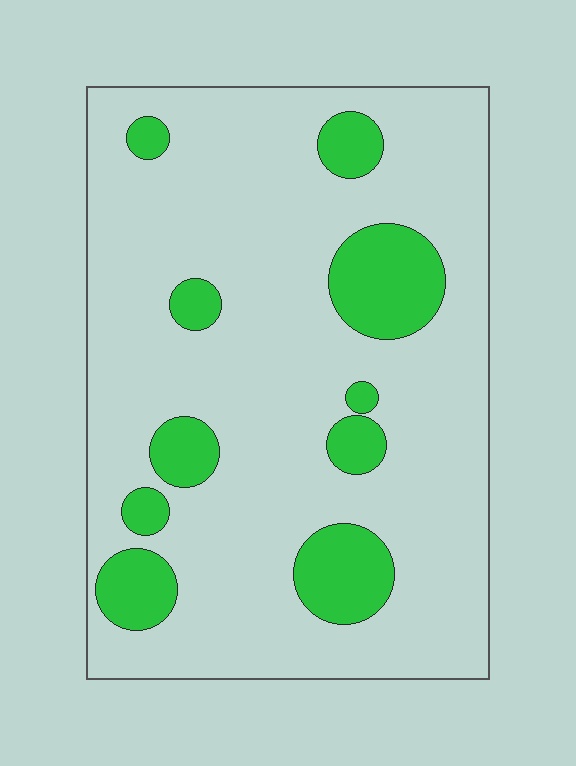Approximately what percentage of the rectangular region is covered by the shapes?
Approximately 15%.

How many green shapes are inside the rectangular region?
10.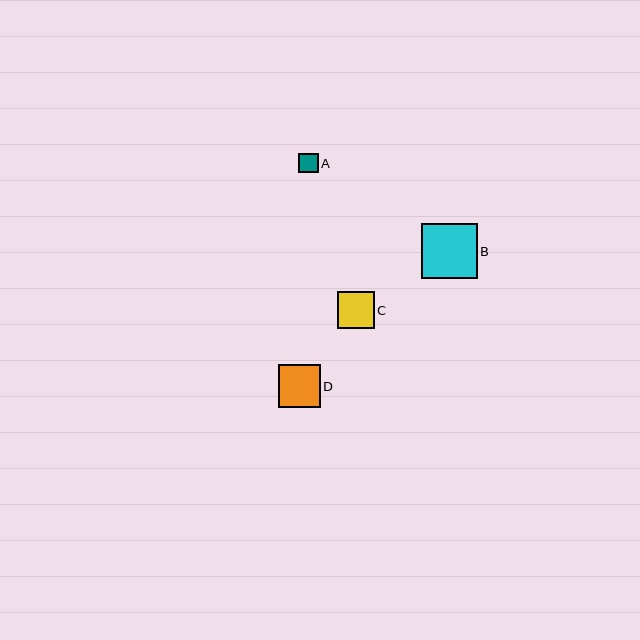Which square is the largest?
Square B is the largest with a size of approximately 55 pixels.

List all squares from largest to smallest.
From largest to smallest: B, D, C, A.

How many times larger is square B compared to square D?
Square B is approximately 1.3 times the size of square D.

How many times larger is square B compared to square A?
Square B is approximately 2.8 times the size of square A.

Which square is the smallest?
Square A is the smallest with a size of approximately 20 pixels.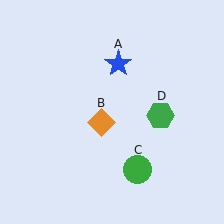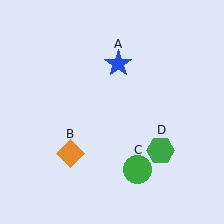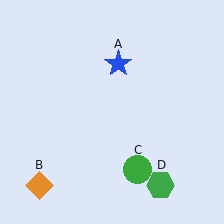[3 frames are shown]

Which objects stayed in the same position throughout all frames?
Blue star (object A) and green circle (object C) remained stationary.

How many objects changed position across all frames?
2 objects changed position: orange diamond (object B), green hexagon (object D).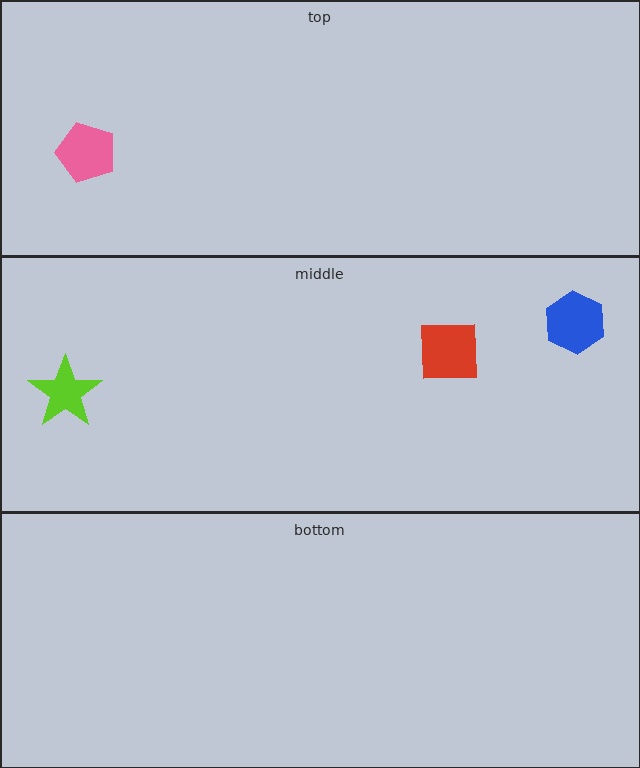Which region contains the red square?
The middle region.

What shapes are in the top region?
The pink pentagon.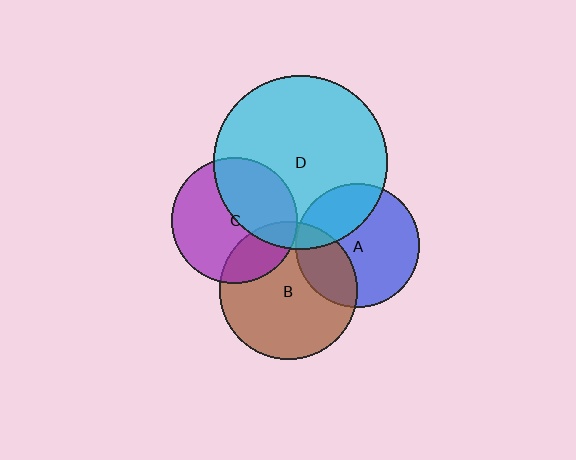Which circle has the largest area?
Circle D (cyan).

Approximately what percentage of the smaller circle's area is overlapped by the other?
Approximately 30%.